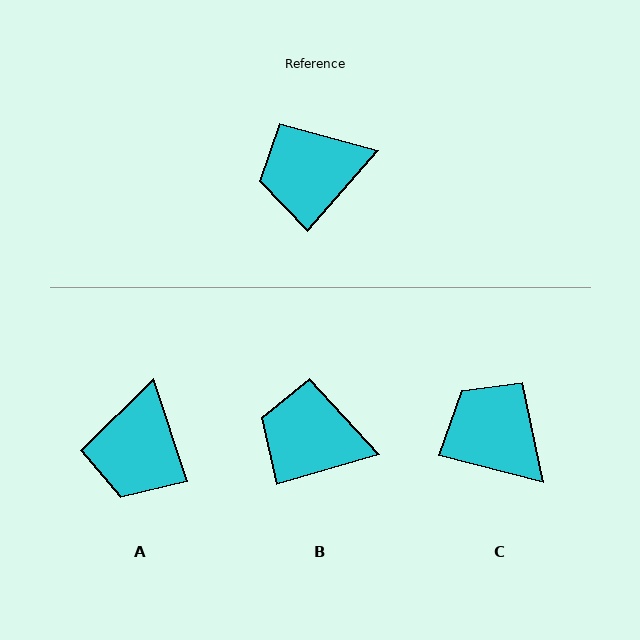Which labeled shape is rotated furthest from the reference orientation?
C, about 63 degrees away.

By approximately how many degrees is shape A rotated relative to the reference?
Approximately 60 degrees counter-clockwise.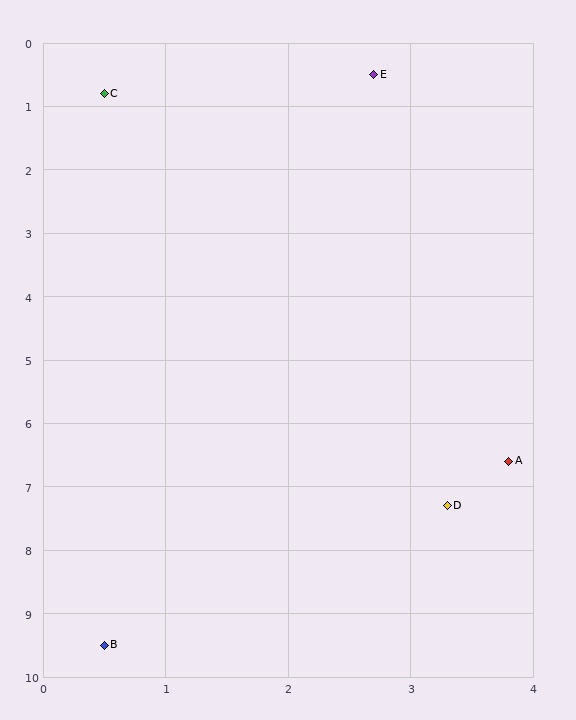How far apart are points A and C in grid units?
Points A and C are about 6.7 grid units apart.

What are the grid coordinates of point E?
Point E is at approximately (2.7, 0.5).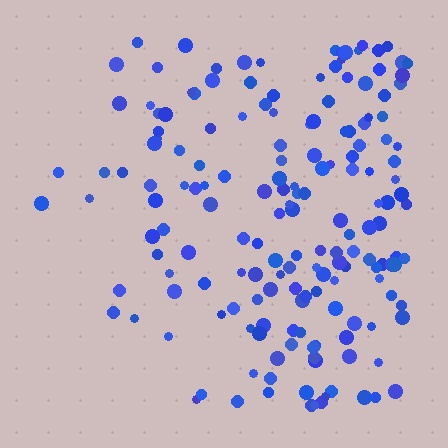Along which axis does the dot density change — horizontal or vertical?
Horizontal.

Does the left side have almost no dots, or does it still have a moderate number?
Still a moderate number, just noticeably fewer than the right.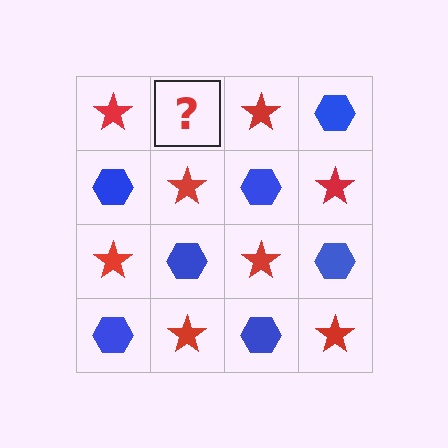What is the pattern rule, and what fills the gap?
The rule is that it alternates red star and blue hexagon in a checkerboard pattern. The gap should be filled with a blue hexagon.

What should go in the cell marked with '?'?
The missing cell should contain a blue hexagon.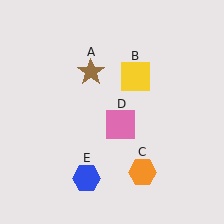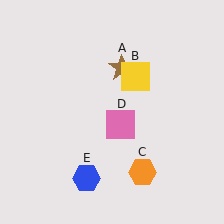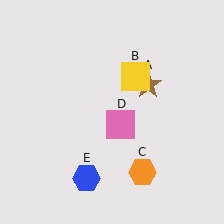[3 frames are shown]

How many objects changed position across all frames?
1 object changed position: brown star (object A).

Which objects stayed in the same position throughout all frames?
Yellow square (object B) and orange hexagon (object C) and pink square (object D) and blue hexagon (object E) remained stationary.